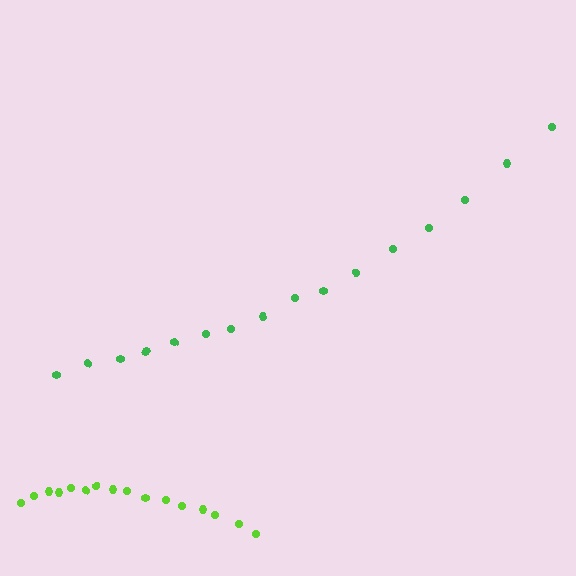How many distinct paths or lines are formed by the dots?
There are 2 distinct paths.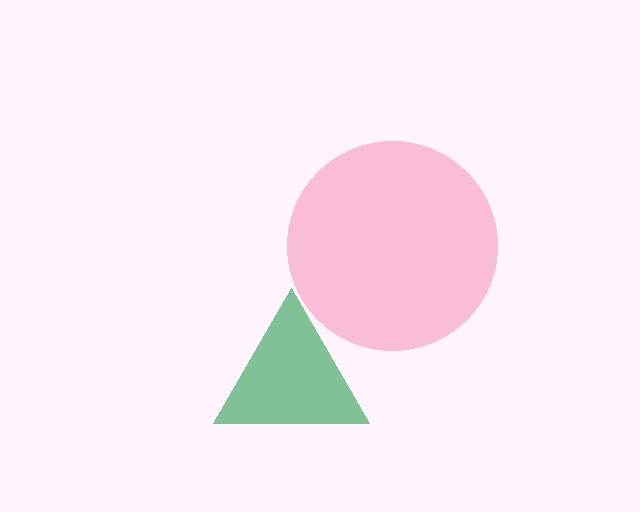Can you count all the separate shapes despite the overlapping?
Yes, there are 2 separate shapes.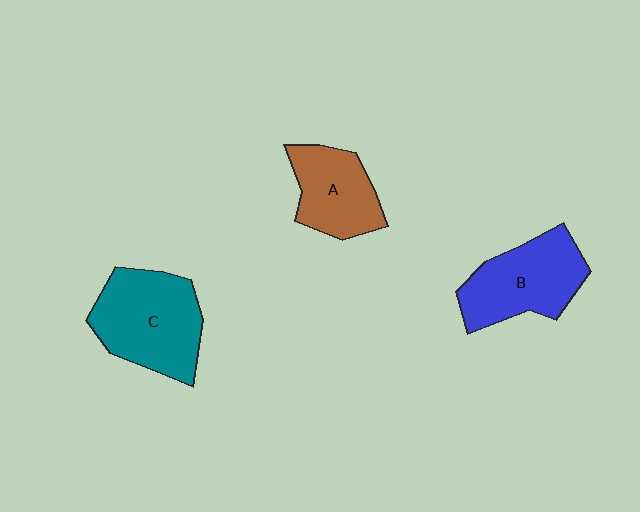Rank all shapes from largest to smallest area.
From largest to smallest: C (teal), B (blue), A (brown).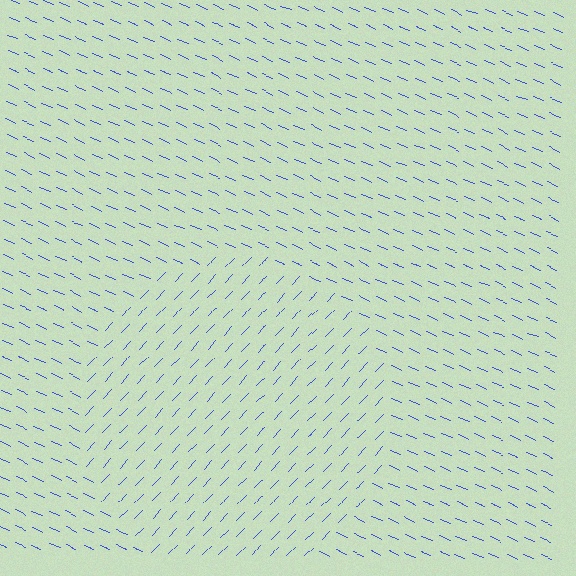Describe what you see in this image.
The image is filled with small blue line segments. A circle region in the image has lines oriented differently from the surrounding lines, creating a visible texture boundary.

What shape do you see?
I see a circle.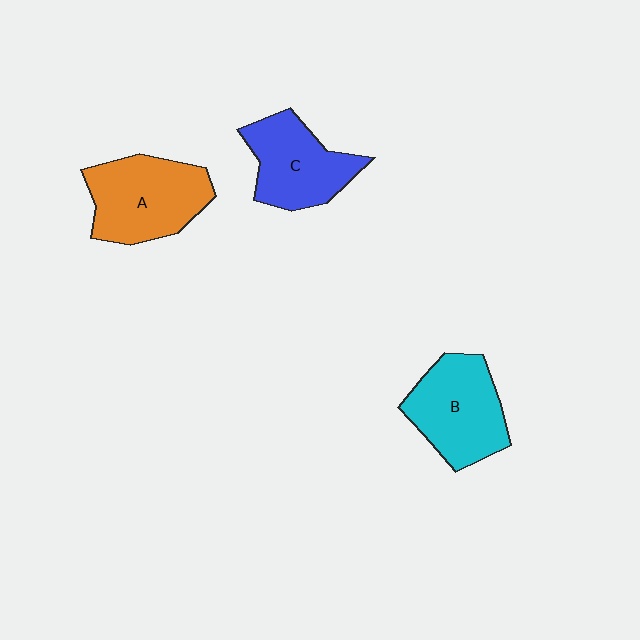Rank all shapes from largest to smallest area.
From largest to smallest: A (orange), B (cyan), C (blue).